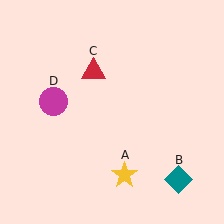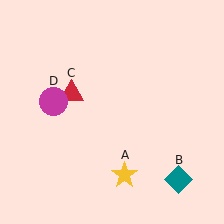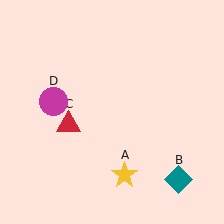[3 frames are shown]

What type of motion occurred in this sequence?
The red triangle (object C) rotated counterclockwise around the center of the scene.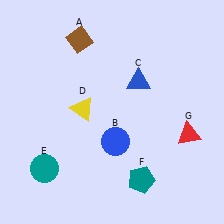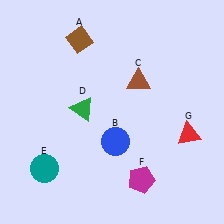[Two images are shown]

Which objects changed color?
C changed from blue to brown. D changed from yellow to green. F changed from teal to magenta.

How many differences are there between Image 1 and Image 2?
There are 3 differences between the two images.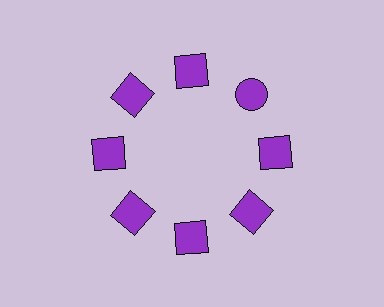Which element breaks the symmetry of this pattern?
The purple circle at roughly the 2 o'clock position breaks the symmetry. All other shapes are purple squares.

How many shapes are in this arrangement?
There are 8 shapes arranged in a ring pattern.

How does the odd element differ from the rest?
It has a different shape: circle instead of square.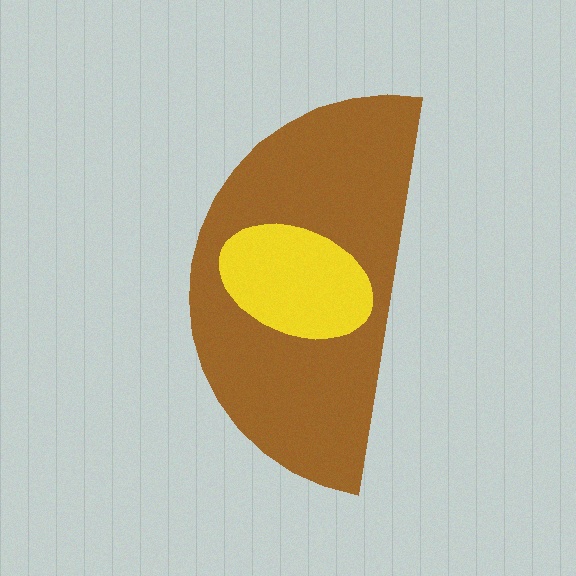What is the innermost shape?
The yellow ellipse.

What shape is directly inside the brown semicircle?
The yellow ellipse.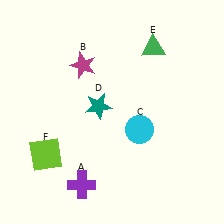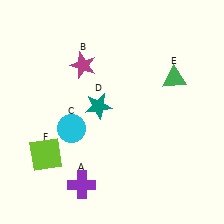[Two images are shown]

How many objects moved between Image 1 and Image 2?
2 objects moved between the two images.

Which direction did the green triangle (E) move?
The green triangle (E) moved down.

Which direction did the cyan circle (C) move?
The cyan circle (C) moved left.